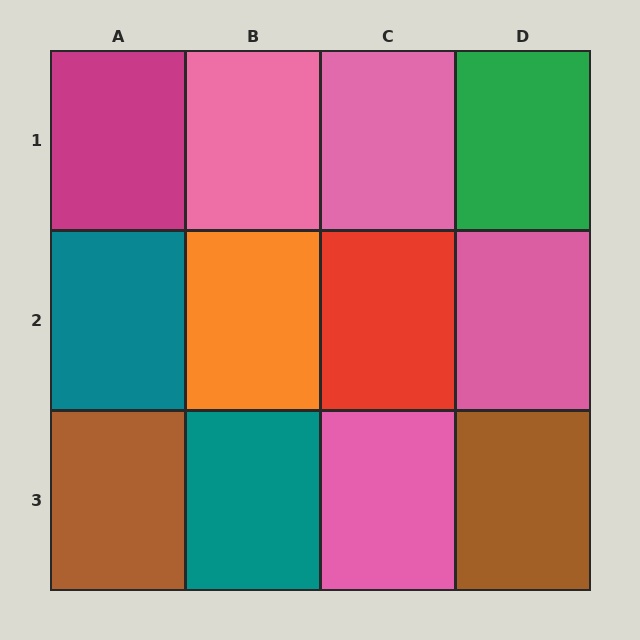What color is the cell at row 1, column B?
Pink.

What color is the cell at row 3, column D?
Brown.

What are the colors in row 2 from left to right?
Teal, orange, red, pink.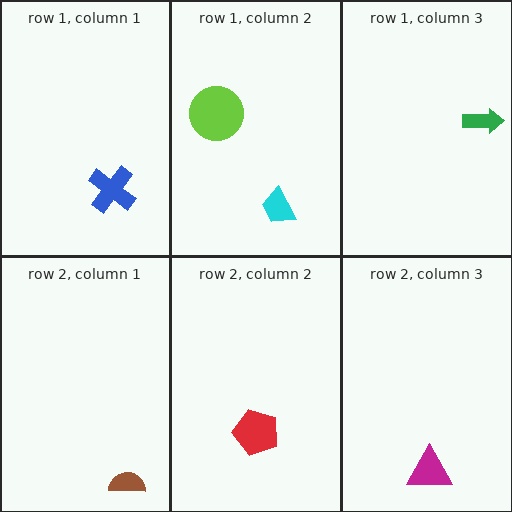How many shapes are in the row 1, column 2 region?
2.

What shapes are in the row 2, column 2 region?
The red pentagon.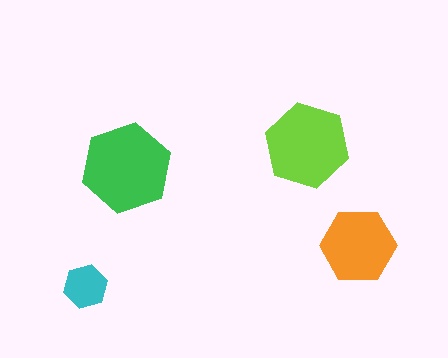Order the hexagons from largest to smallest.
the green one, the lime one, the orange one, the cyan one.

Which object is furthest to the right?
The orange hexagon is rightmost.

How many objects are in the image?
There are 4 objects in the image.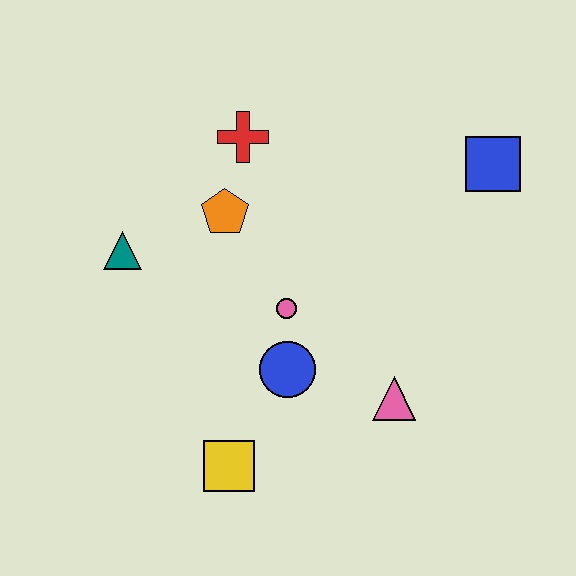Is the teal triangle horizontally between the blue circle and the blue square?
No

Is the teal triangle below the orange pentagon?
Yes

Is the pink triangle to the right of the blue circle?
Yes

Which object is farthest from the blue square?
The yellow square is farthest from the blue square.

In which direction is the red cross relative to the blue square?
The red cross is to the left of the blue square.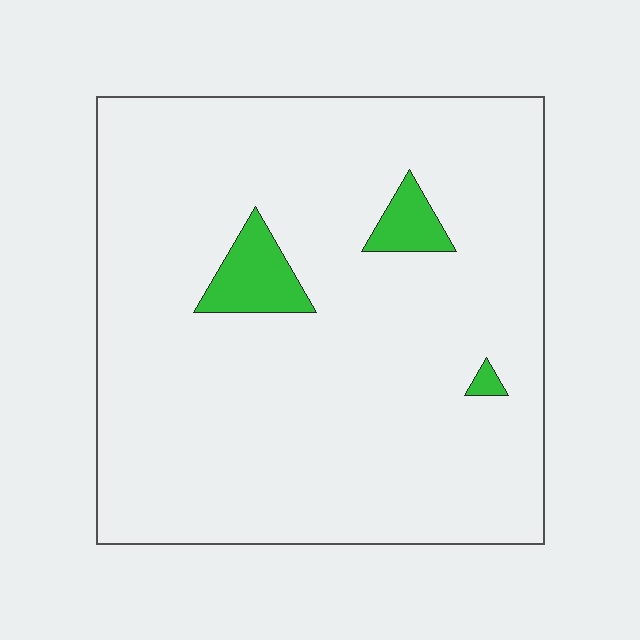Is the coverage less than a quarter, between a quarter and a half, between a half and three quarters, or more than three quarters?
Less than a quarter.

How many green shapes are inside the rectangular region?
3.